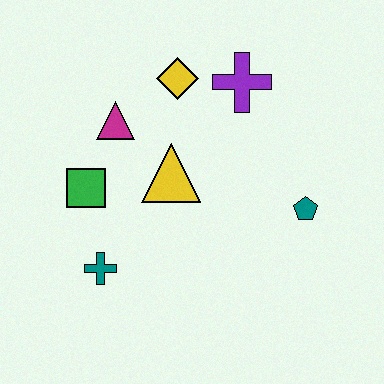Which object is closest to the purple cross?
The yellow diamond is closest to the purple cross.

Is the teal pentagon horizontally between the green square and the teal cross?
No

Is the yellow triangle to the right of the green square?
Yes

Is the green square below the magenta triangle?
Yes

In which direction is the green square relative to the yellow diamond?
The green square is below the yellow diamond.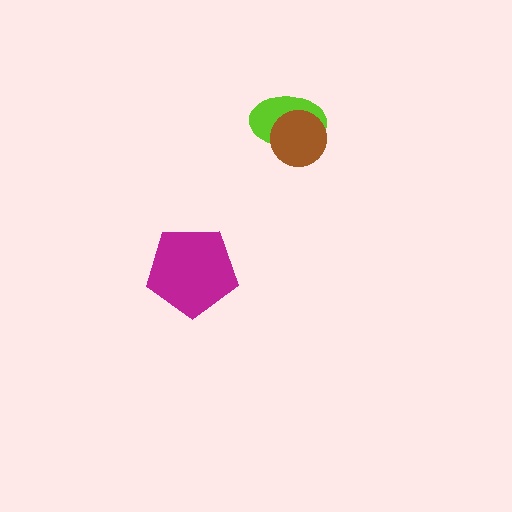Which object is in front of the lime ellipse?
The brown circle is in front of the lime ellipse.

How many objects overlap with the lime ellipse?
1 object overlaps with the lime ellipse.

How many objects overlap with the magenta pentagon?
0 objects overlap with the magenta pentagon.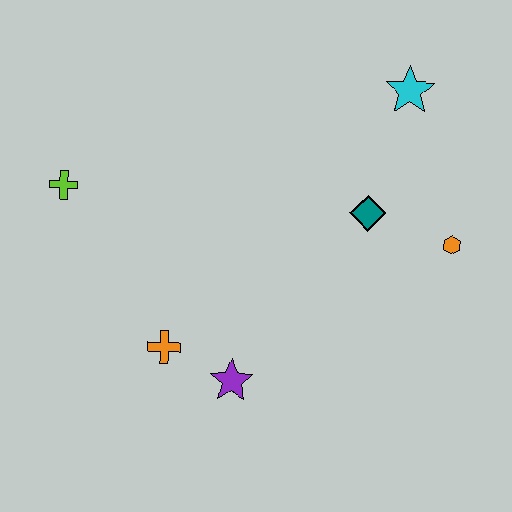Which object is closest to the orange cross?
The purple star is closest to the orange cross.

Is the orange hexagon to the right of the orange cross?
Yes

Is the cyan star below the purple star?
No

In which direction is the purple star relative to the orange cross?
The purple star is to the right of the orange cross.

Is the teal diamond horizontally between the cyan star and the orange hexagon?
No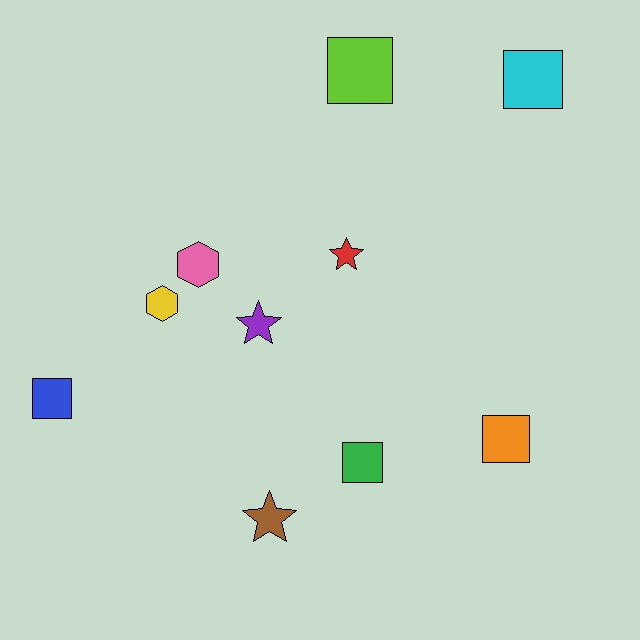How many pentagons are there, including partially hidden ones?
There are no pentagons.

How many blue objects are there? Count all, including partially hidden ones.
There is 1 blue object.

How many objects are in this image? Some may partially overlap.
There are 10 objects.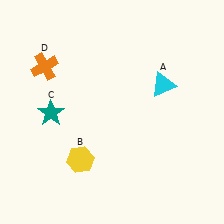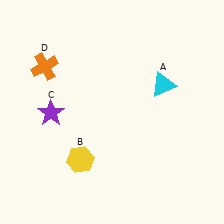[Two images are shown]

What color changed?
The star (C) changed from teal in Image 1 to purple in Image 2.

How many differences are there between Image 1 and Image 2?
There is 1 difference between the two images.